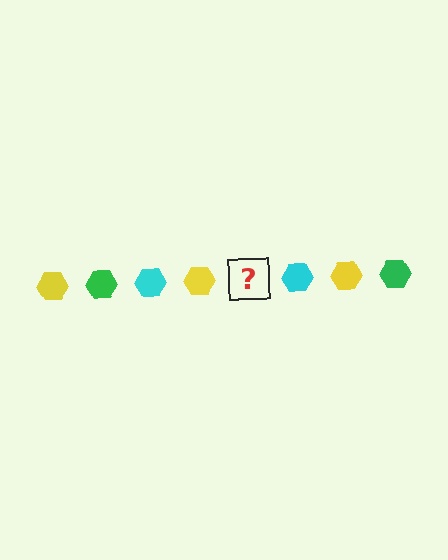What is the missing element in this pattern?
The missing element is a green hexagon.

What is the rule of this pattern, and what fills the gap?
The rule is that the pattern cycles through yellow, green, cyan hexagons. The gap should be filled with a green hexagon.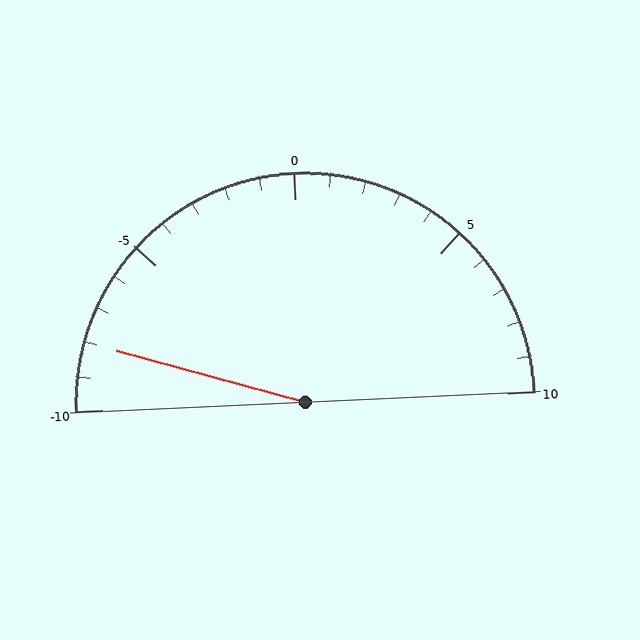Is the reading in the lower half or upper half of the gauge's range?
The reading is in the lower half of the range (-10 to 10).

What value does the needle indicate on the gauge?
The needle indicates approximately -8.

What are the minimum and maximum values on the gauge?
The gauge ranges from -10 to 10.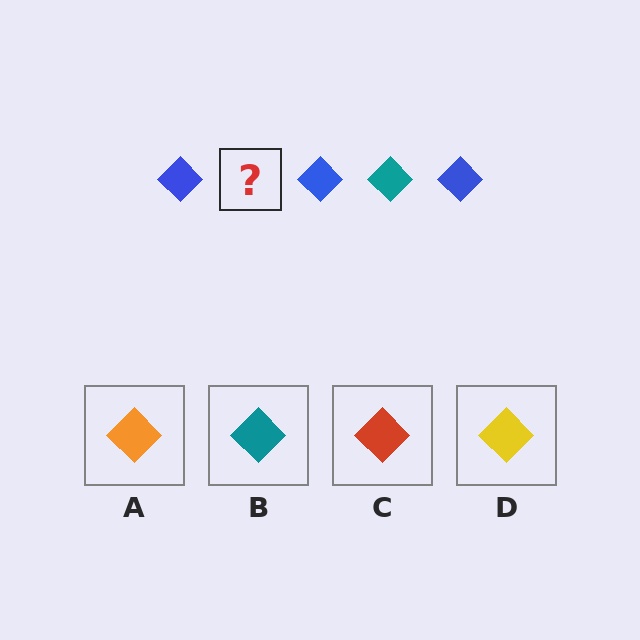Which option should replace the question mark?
Option B.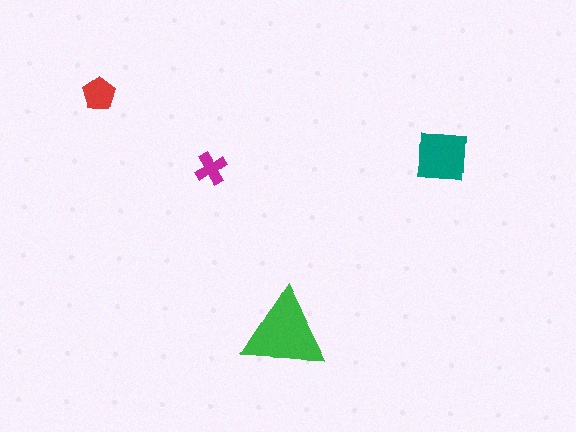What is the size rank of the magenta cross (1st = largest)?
4th.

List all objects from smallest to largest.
The magenta cross, the red pentagon, the teal square, the green triangle.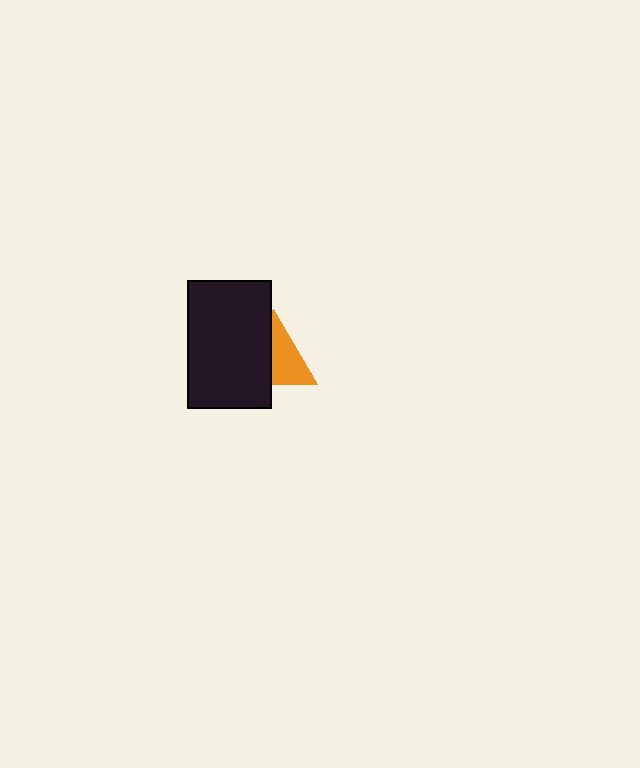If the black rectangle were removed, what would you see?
You would see the complete orange triangle.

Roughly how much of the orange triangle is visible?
About half of it is visible (roughly 55%).